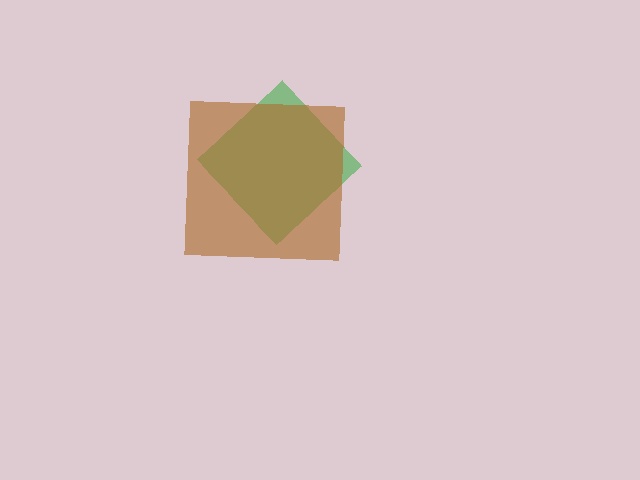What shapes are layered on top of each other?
The layered shapes are: a green diamond, a brown square.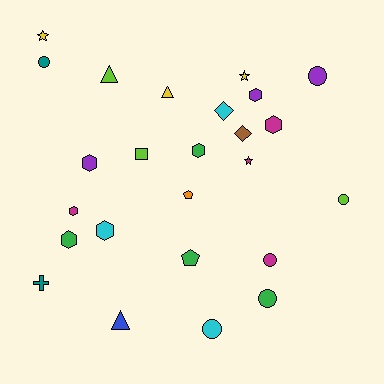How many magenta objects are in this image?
There are 4 magenta objects.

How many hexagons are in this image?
There are 7 hexagons.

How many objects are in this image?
There are 25 objects.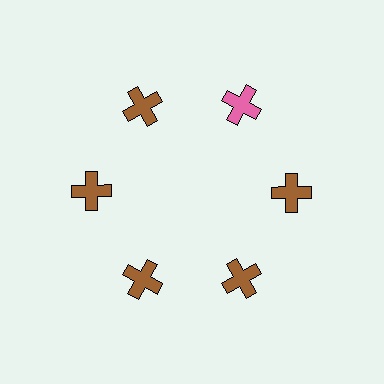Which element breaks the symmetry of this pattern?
The pink cross at roughly the 1 o'clock position breaks the symmetry. All other shapes are brown crosses.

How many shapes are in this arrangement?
There are 6 shapes arranged in a ring pattern.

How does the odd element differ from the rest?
It has a different color: pink instead of brown.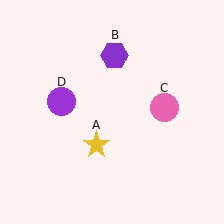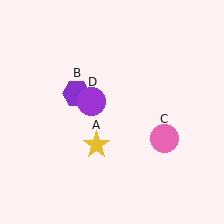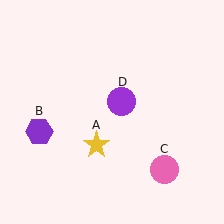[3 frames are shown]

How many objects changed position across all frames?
3 objects changed position: purple hexagon (object B), pink circle (object C), purple circle (object D).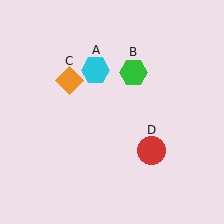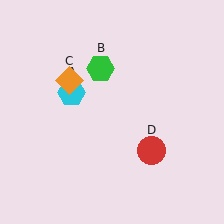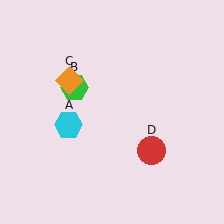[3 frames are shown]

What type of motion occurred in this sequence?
The cyan hexagon (object A), green hexagon (object B) rotated counterclockwise around the center of the scene.